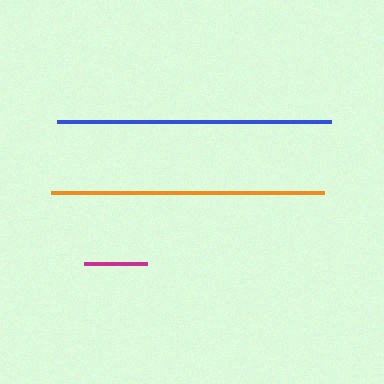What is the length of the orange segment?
The orange segment is approximately 273 pixels long.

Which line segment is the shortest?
The magenta line is the shortest at approximately 63 pixels.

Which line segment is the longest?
The blue line is the longest at approximately 275 pixels.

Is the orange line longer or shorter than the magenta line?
The orange line is longer than the magenta line.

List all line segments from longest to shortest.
From longest to shortest: blue, orange, magenta.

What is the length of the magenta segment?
The magenta segment is approximately 63 pixels long.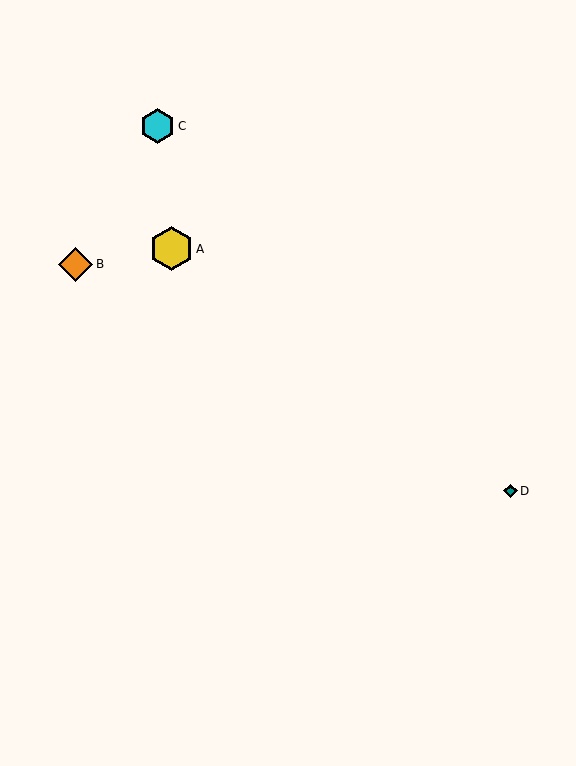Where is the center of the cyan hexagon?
The center of the cyan hexagon is at (158, 126).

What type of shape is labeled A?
Shape A is a yellow hexagon.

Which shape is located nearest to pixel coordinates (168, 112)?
The cyan hexagon (labeled C) at (158, 126) is nearest to that location.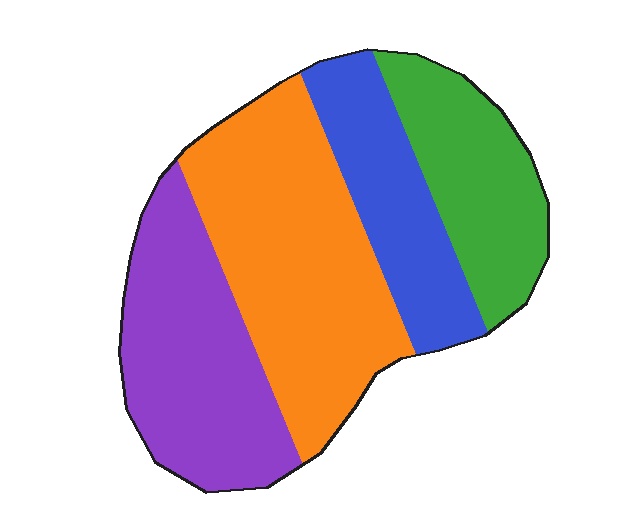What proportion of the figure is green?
Green takes up about one fifth (1/5) of the figure.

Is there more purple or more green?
Purple.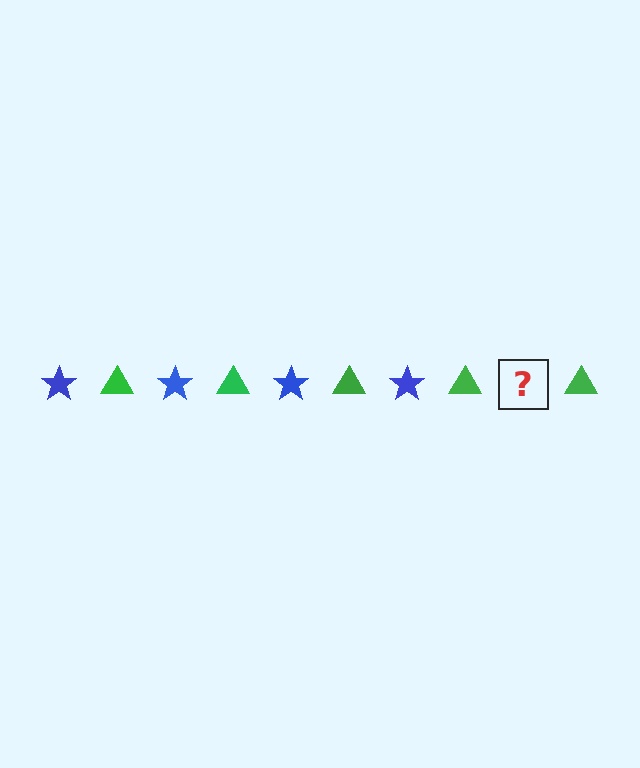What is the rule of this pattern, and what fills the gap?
The rule is that the pattern alternates between blue star and green triangle. The gap should be filled with a blue star.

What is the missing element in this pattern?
The missing element is a blue star.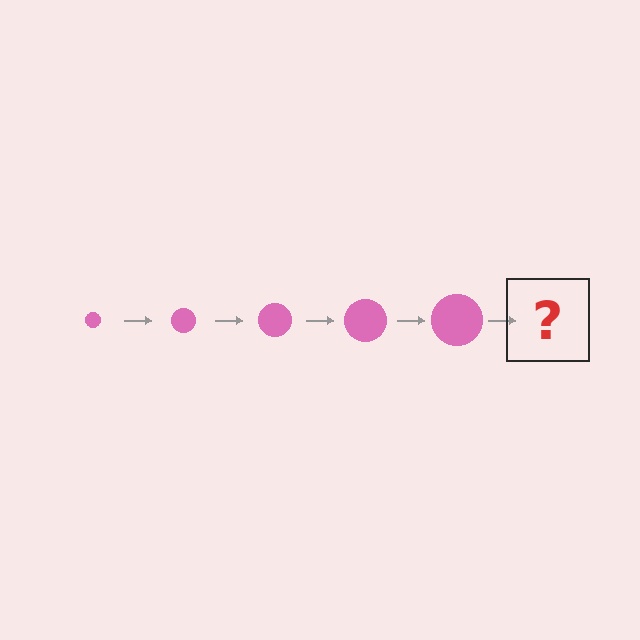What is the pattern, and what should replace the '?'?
The pattern is that the circle gets progressively larger each step. The '?' should be a pink circle, larger than the previous one.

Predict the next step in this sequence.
The next step is a pink circle, larger than the previous one.